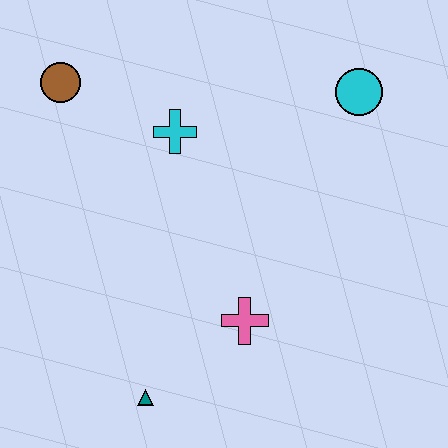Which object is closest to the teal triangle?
The pink cross is closest to the teal triangle.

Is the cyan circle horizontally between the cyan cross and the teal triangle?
No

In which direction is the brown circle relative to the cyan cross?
The brown circle is to the left of the cyan cross.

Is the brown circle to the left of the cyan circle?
Yes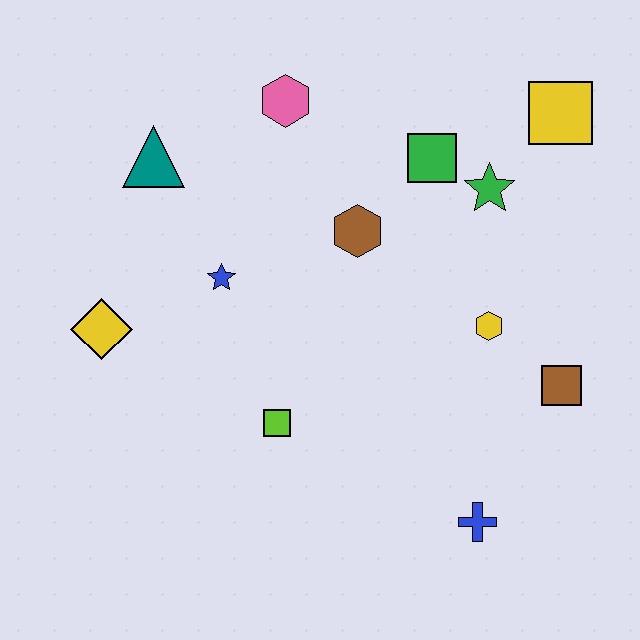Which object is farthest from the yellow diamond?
The yellow square is farthest from the yellow diamond.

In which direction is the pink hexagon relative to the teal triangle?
The pink hexagon is to the right of the teal triangle.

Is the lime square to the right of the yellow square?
No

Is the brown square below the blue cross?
No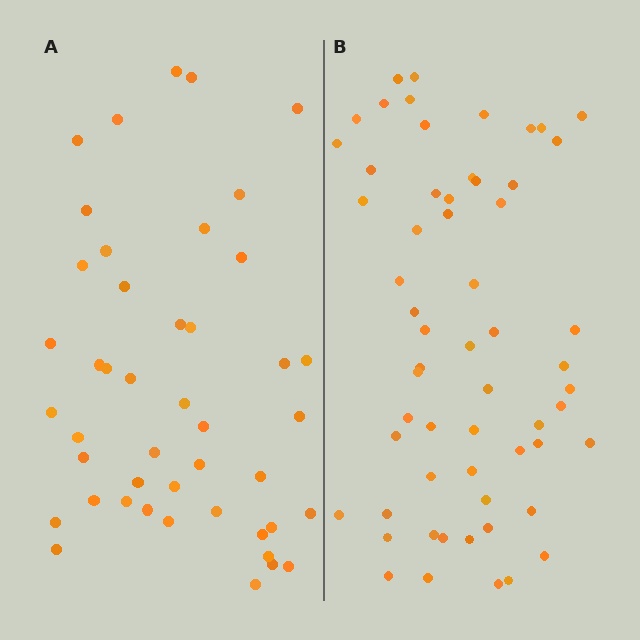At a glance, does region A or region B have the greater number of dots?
Region B (the right region) has more dots.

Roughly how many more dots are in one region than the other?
Region B has approximately 15 more dots than region A.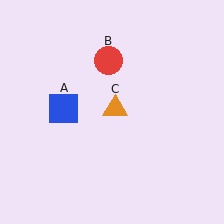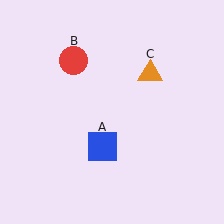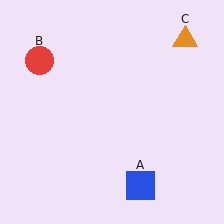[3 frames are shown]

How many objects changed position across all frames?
3 objects changed position: blue square (object A), red circle (object B), orange triangle (object C).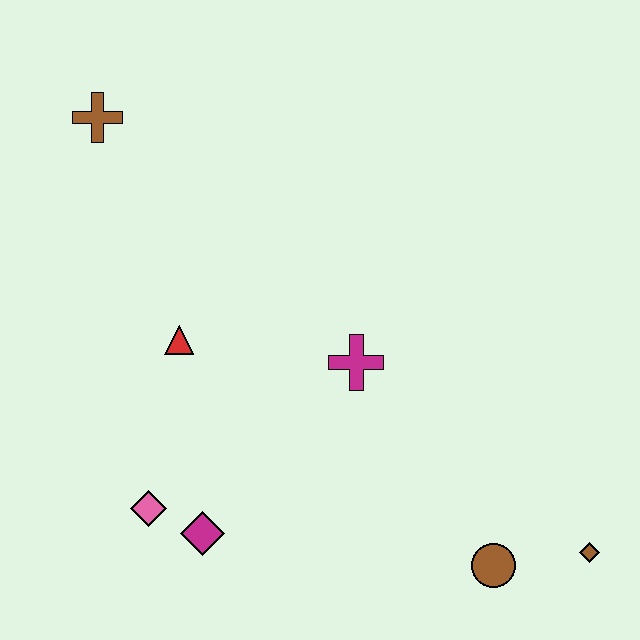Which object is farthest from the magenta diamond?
The brown cross is farthest from the magenta diamond.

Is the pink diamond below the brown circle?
No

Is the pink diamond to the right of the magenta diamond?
No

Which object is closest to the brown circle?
The brown diamond is closest to the brown circle.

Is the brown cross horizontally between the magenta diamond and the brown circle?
No